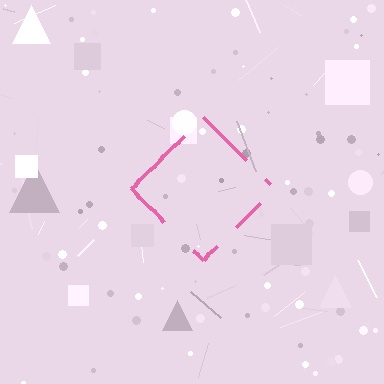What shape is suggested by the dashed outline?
The dashed outline suggests a diamond.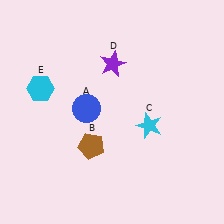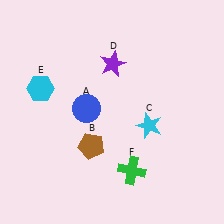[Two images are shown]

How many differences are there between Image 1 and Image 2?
There is 1 difference between the two images.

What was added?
A green cross (F) was added in Image 2.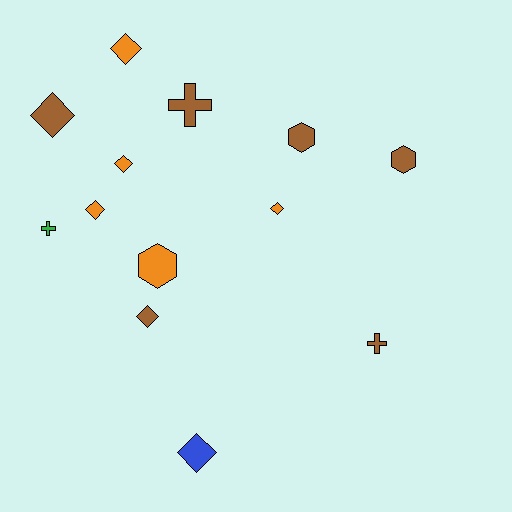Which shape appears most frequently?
Diamond, with 7 objects.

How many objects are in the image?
There are 13 objects.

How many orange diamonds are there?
There are 4 orange diamonds.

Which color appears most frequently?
Brown, with 6 objects.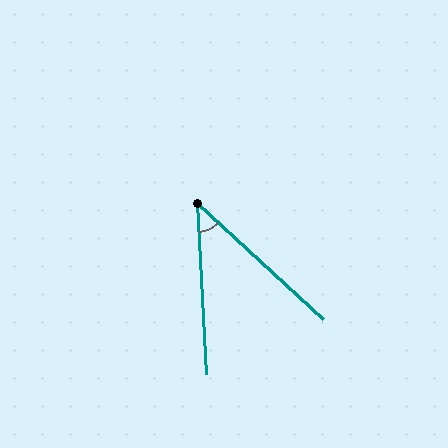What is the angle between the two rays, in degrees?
Approximately 44 degrees.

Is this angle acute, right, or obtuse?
It is acute.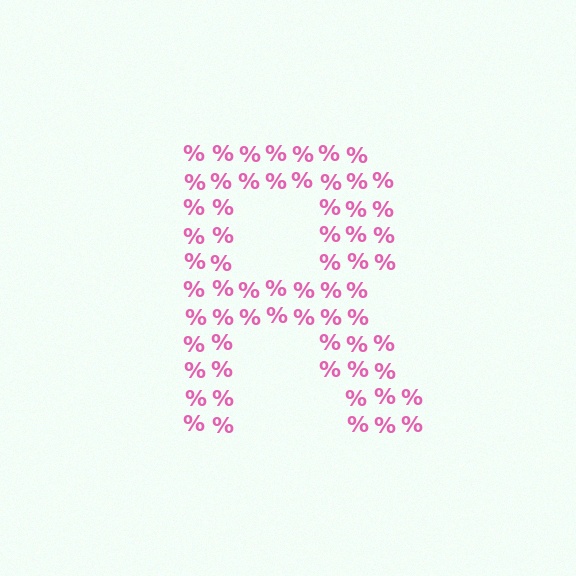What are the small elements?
The small elements are percent signs.